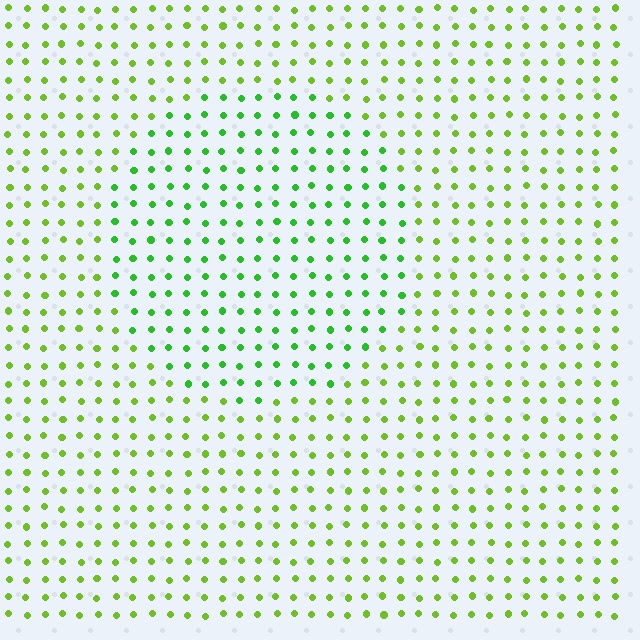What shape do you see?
I see a circle.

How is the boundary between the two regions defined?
The boundary is defined purely by a slight shift in hue (about 29 degrees). Spacing, size, and orientation are identical on both sides.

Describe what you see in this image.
The image is filled with small lime elements in a uniform arrangement. A circle-shaped region is visible where the elements are tinted to a slightly different hue, forming a subtle color boundary.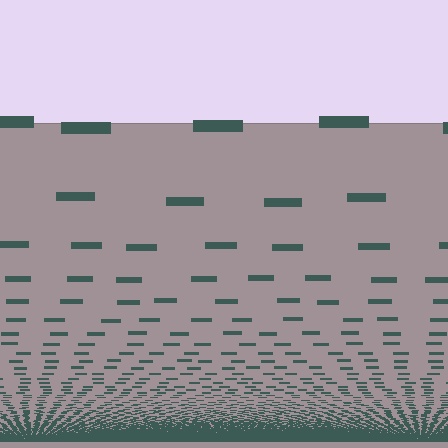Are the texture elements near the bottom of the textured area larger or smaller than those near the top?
Smaller. The gradient is inverted — elements near the bottom are smaller and denser.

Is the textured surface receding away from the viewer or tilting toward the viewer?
The surface appears to tilt toward the viewer. Texture elements get larger and sparser toward the top.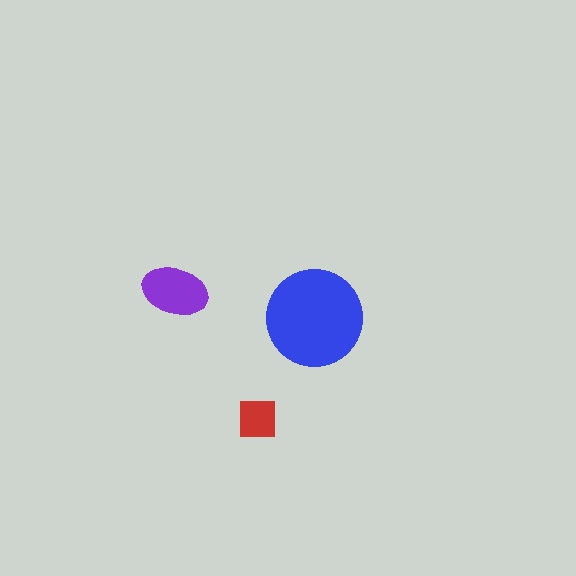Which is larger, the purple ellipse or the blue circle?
The blue circle.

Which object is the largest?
The blue circle.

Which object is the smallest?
The red square.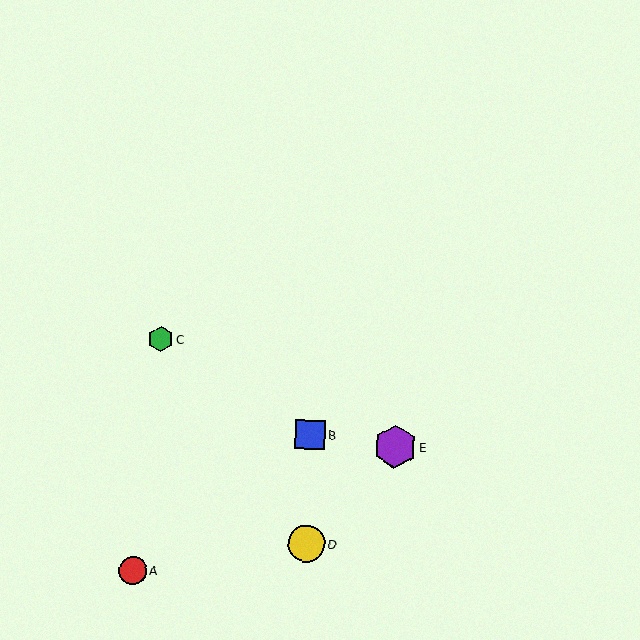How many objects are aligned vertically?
2 objects (B, D) are aligned vertically.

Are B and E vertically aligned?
No, B is at x≈310 and E is at x≈395.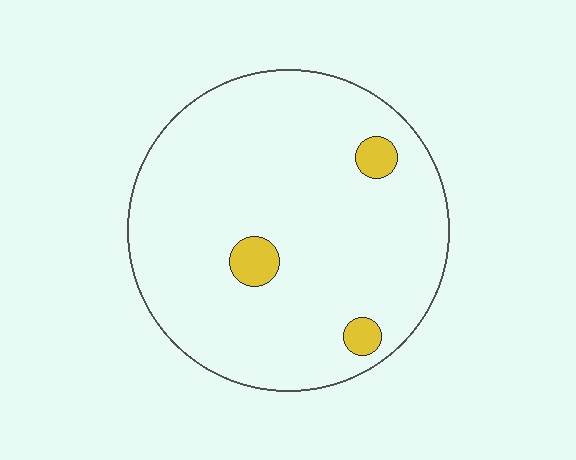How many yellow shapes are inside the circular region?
3.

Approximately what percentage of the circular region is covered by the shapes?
Approximately 5%.